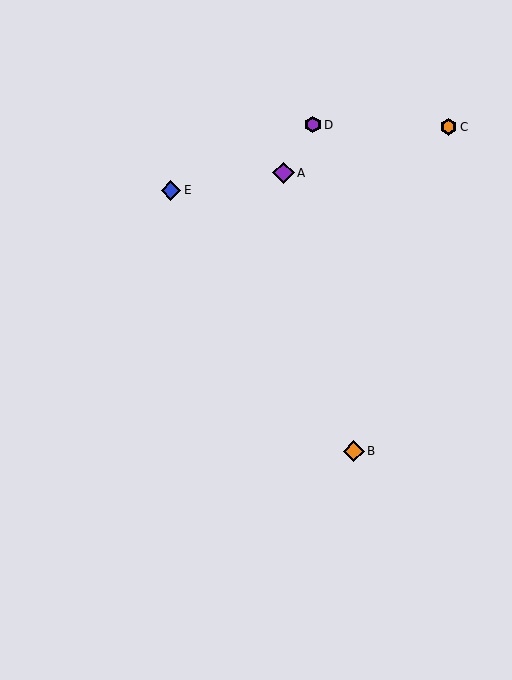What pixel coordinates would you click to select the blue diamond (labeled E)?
Click at (171, 190) to select the blue diamond E.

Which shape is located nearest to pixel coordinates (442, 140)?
The orange hexagon (labeled C) at (449, 127) is nearest to that location.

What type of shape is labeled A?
Shape A is a purple diamond.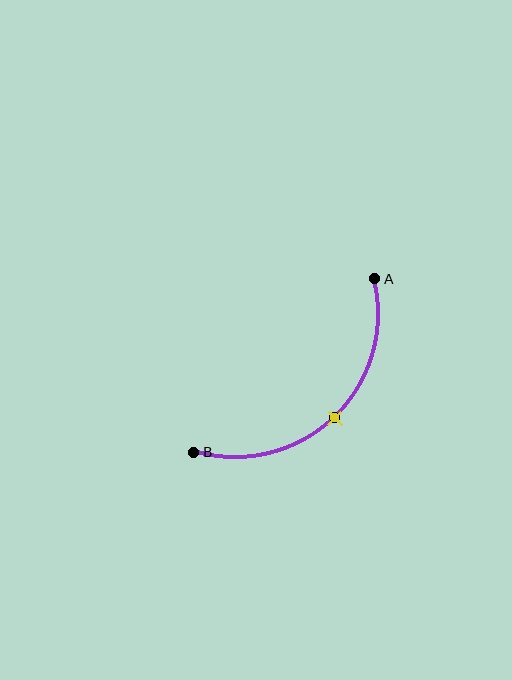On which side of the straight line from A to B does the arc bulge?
The arc bulges below and to the right of the straight line connecting A and B.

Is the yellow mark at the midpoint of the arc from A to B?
Yes. The yellow mark lies on the arc at equal arc-length from both A and B — it is the arc midpoint.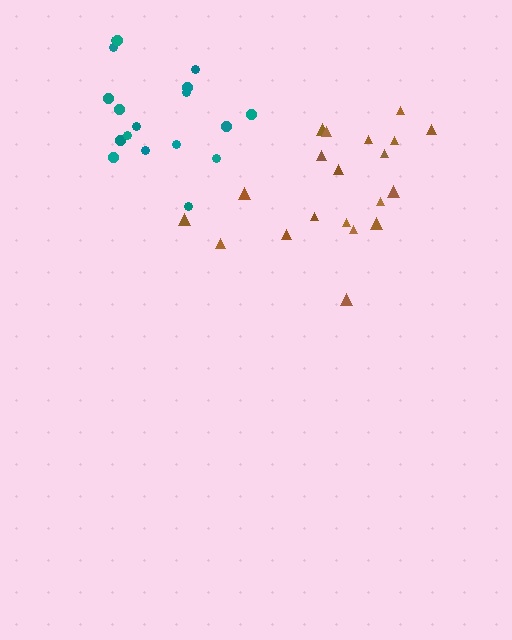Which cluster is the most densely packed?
Teal.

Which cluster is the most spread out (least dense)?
Brown.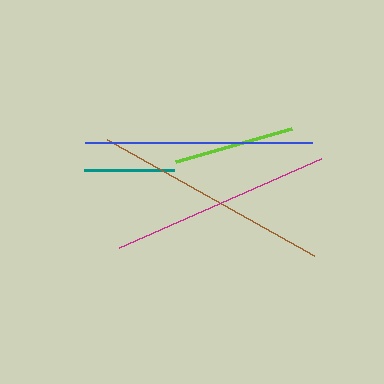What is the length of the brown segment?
The brown segment is approximately 237 pixels long.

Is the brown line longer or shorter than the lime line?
The brown line is longer than the lime line.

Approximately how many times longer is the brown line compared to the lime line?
The brown line is approximately 2.0 times the length of the lime line.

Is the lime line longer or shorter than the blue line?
The blue line is longer than the lime line.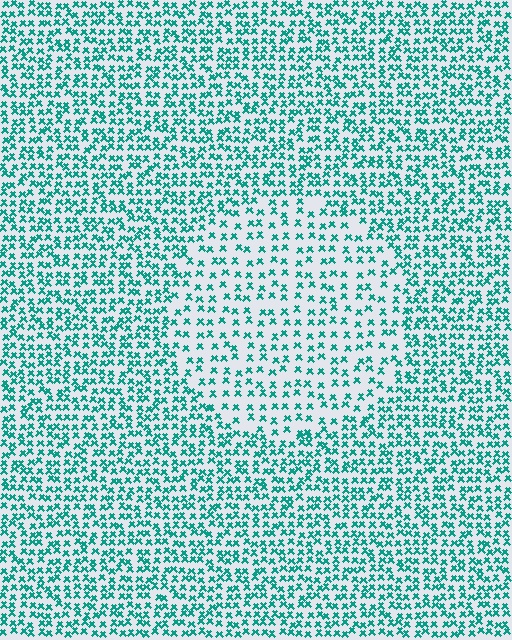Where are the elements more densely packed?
The elements are more densely packed outside the circle boundary.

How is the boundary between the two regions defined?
The boundary is defined by a change in element density (approximately 1.8x ratio). All elements are the same color, size, and shape.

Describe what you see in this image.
The image contains small teal elements arranged at two different densities. A circle-shaped region is visible where the elements are less densely packed than the surrounding area.